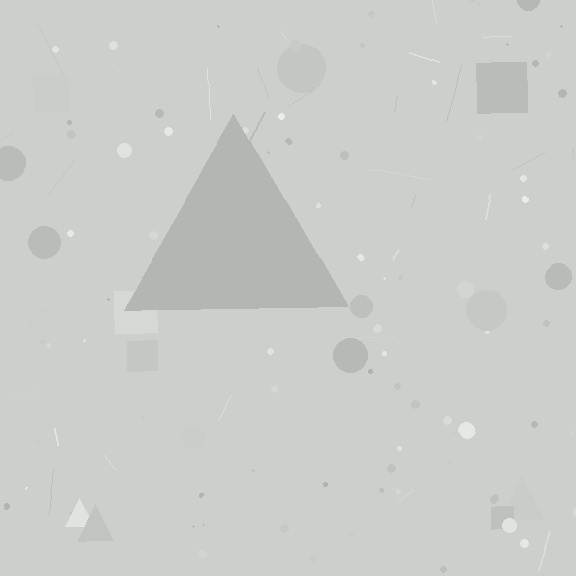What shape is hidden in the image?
A triangle is hidden in the image.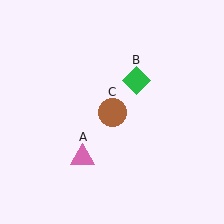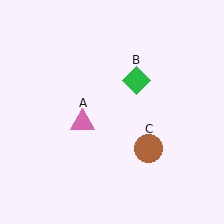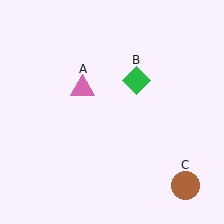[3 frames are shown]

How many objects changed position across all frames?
2 objects changed position: pink triangle (object A), brown circle (object C).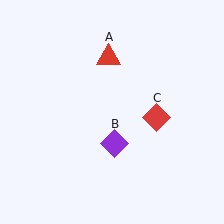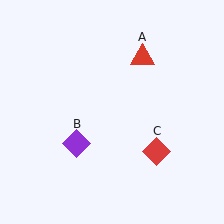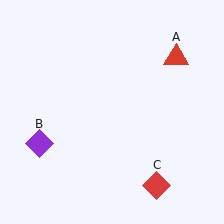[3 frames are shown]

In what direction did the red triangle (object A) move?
The red triangle (object A) moved right.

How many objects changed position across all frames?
3 objects changed position: red triangle (object A), purple diamond (object B), red diamond (object C).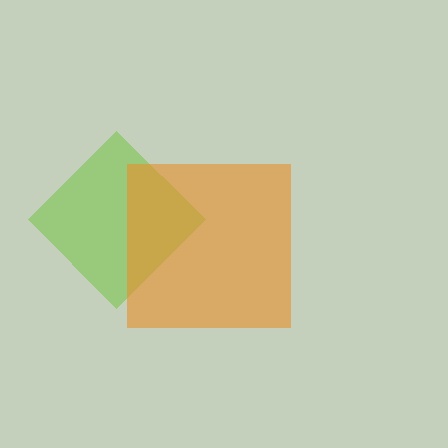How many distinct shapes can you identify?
There are 2 distinct shapes: a lime diamond, an orange square.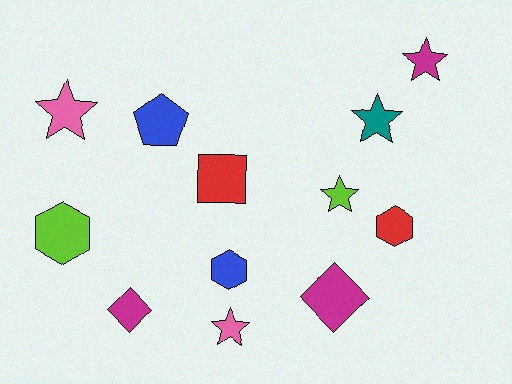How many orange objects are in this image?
There are no orange objects.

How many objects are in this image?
There are 12 objects.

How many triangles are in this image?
There are no triangles.